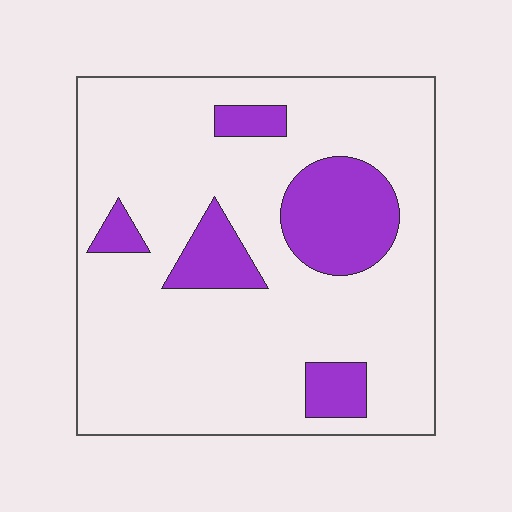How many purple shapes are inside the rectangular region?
5.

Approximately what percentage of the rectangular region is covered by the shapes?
Approximately 20%.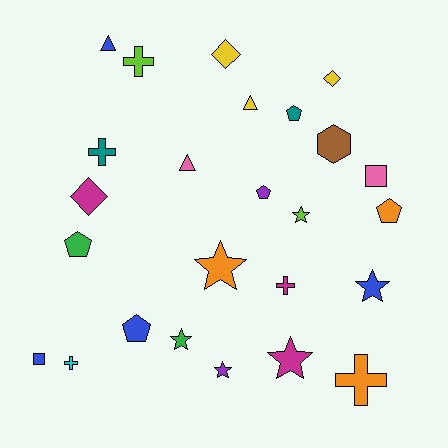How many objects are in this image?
There are 25 objects.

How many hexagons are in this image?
There is 1 hexagon.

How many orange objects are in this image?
There are 3 orange objects.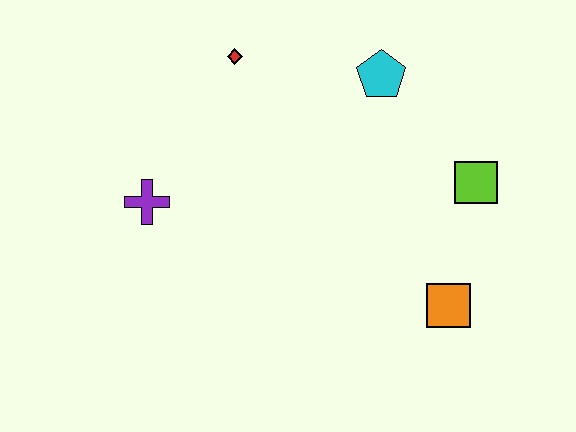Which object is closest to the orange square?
The lime square is closest to the orange square.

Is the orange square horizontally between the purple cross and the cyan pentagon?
No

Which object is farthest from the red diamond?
The orange square is farthest from the red diamond.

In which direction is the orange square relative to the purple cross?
The orange square is to the right of the purple cross.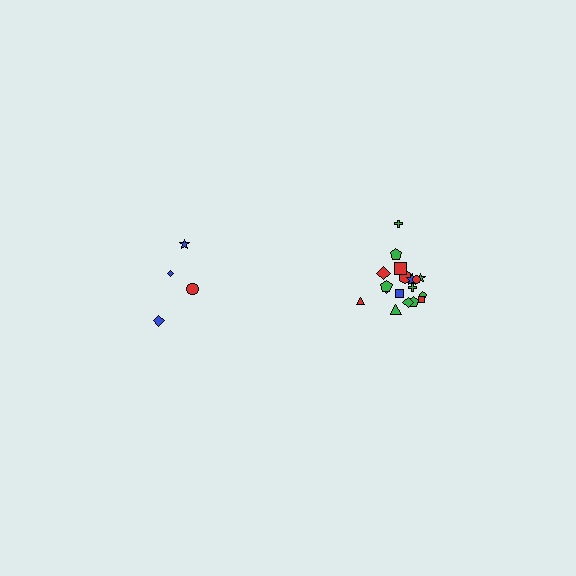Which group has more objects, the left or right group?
The right group.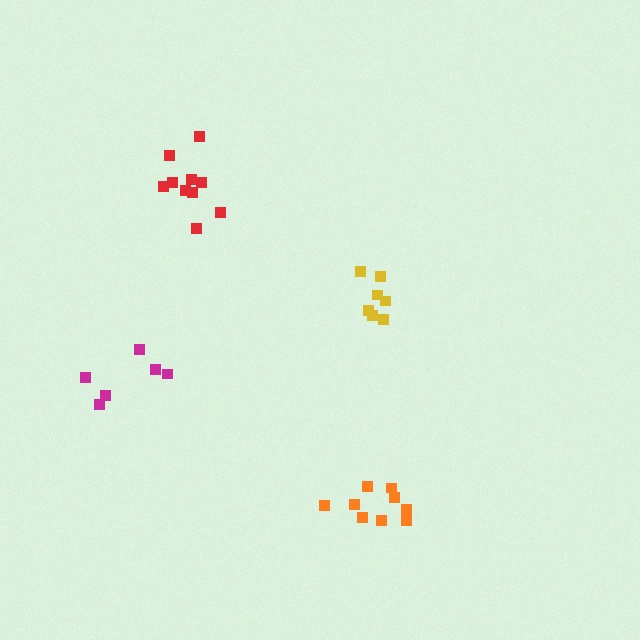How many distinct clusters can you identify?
There are 4 distinct clusters.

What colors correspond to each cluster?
The clusters are colored: orange, yellow, red, magenta.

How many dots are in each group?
Group 1: 9 dots, Group 2: 7 dots, Group 3: 10 dots, Group 4: 6 dots (32 total).